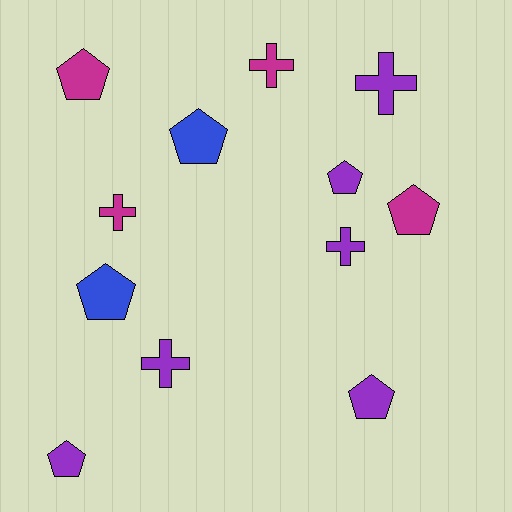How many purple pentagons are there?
There are 3 purple pentagons.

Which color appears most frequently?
Purple, with 6 objects.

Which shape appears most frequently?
Pentagon, with 7 objects.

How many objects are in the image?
There are 12 objects.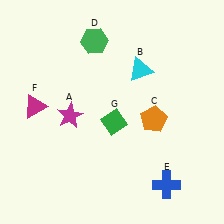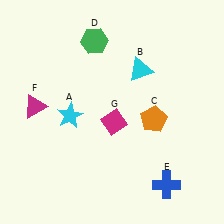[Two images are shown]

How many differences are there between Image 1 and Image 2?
There are 2 differences between the two images.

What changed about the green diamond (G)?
In Image 1, G is green. In Image 2, it changed to magenta.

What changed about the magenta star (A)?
In Image 1, A is magenta. In Image 2, it changed to cyan.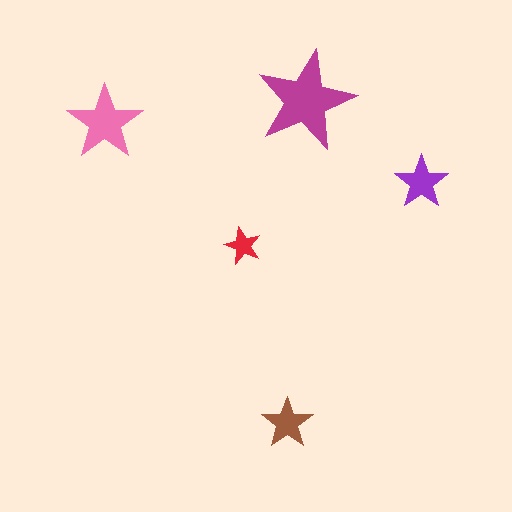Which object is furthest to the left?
The pink star is leftmost.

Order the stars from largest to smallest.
the magenta one, the pink one, the purple one, the brown one, the red one.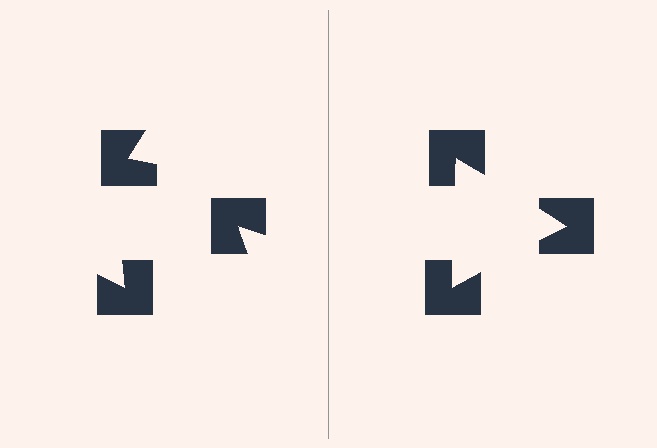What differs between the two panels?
The notched squares are positioned identically on both sides; only the wedge orientations differ. On the right they align to a triangle; on the left they are misaligned.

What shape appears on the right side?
An illusory triangle.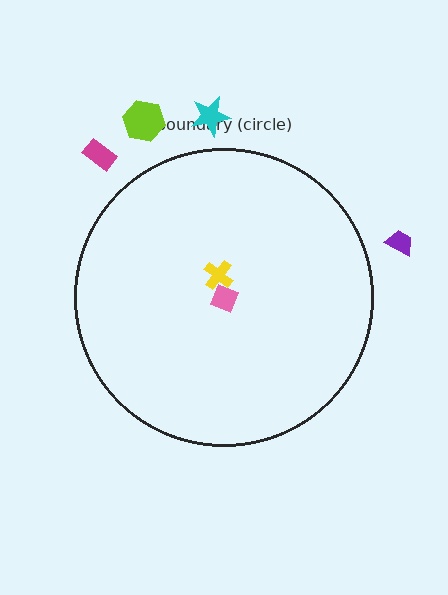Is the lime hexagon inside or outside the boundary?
Outside.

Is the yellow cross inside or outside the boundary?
Inside.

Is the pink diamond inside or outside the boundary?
Inside.